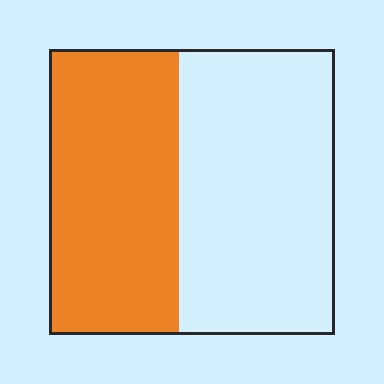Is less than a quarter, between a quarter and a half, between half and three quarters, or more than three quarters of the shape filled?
Between a quarter and a half.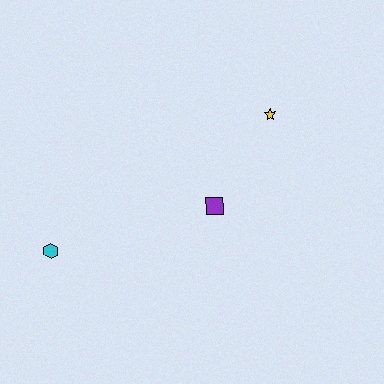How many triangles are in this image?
There are no triangles.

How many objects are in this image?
There are 3 objects.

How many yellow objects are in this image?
There is 1 yellow object.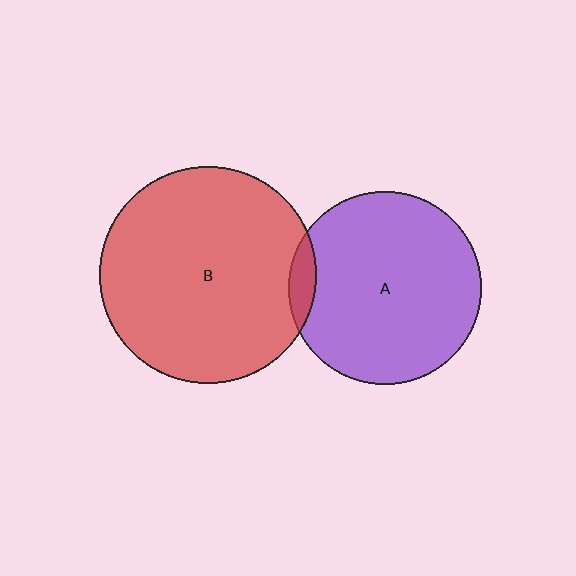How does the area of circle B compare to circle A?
Approximately 1.3 times.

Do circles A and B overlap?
Yes.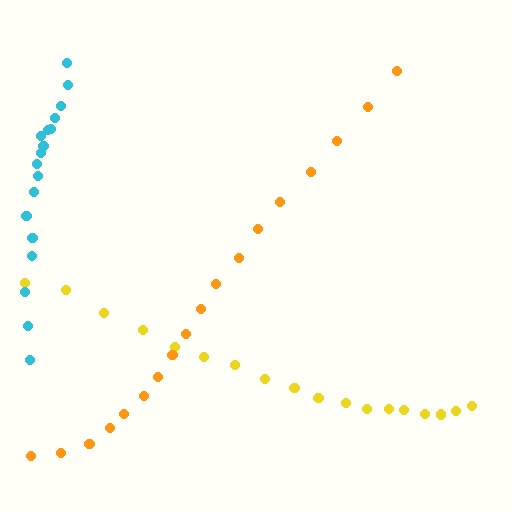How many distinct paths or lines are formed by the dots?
There are 3 distinct paths.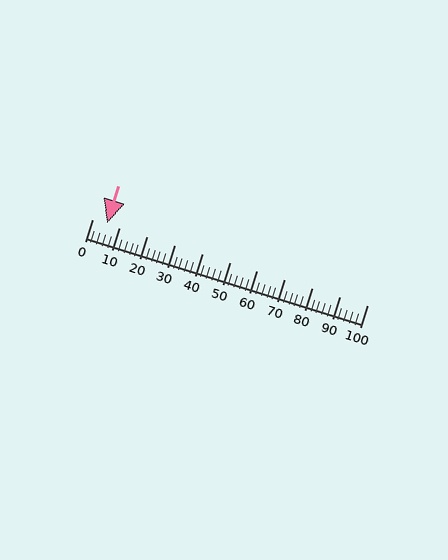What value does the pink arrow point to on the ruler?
The pink arrow points to approximately 6.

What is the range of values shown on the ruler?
The ruler shows values from 0 to 100.